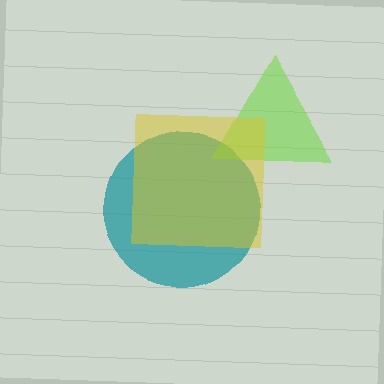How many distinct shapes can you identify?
There are 3 distinct shapes: a teal circle, a lime triangle, a yellow square.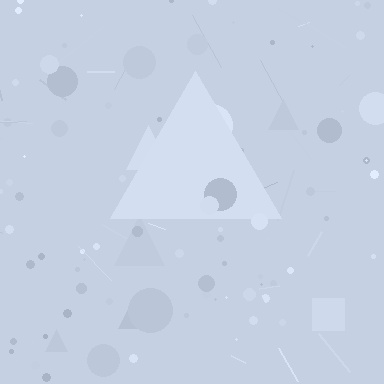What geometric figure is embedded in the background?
A triangle is embedded in the background.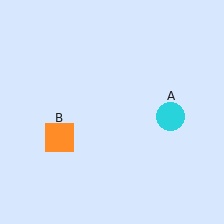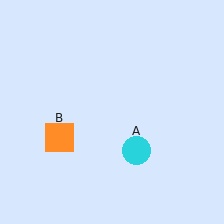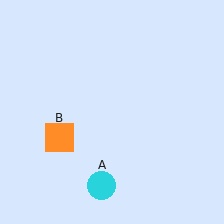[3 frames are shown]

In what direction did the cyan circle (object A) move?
The cyan circle (object A) moved down and to the left.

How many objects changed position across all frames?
1 object changed position: cyan circle (object A).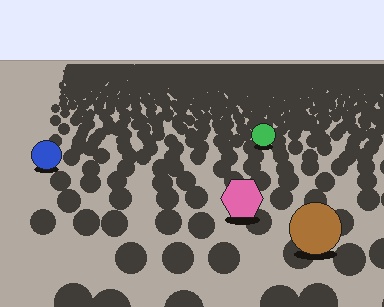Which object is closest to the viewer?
The brown circle is closest. The texture marks near it are larger and more spread out.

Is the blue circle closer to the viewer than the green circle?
Yes. The blue circle is closer — you can tell from the texture gradient: the ground texture is coarser near it.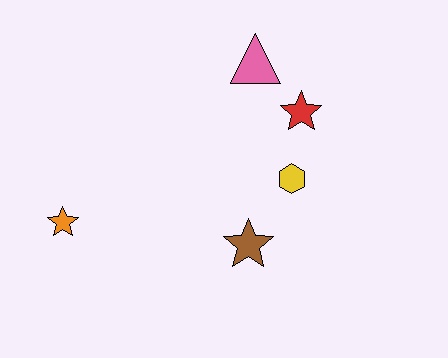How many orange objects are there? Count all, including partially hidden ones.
There is 1 orange object.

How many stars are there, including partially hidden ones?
There are 3 stars.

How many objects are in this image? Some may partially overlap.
There are 5 objects.